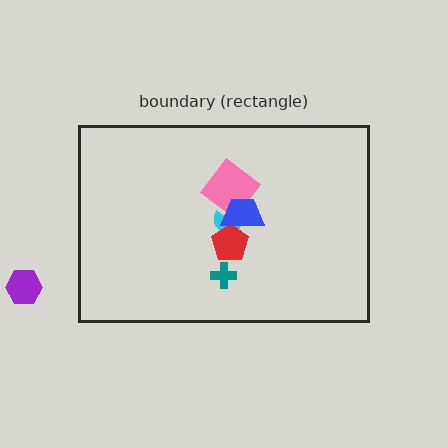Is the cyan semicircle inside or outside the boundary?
Inside.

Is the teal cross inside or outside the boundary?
Inside.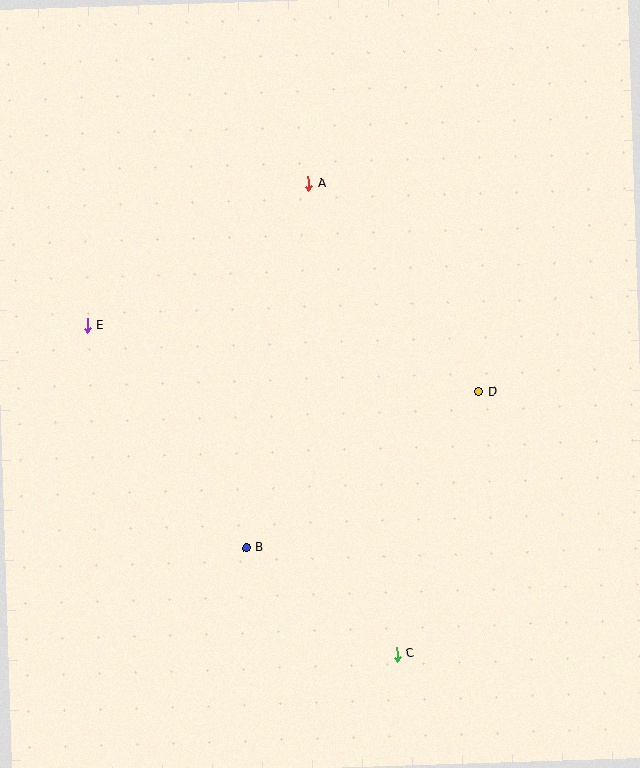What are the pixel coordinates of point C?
Point C is at (397, 654).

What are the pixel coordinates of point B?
Point B is at (246, 548).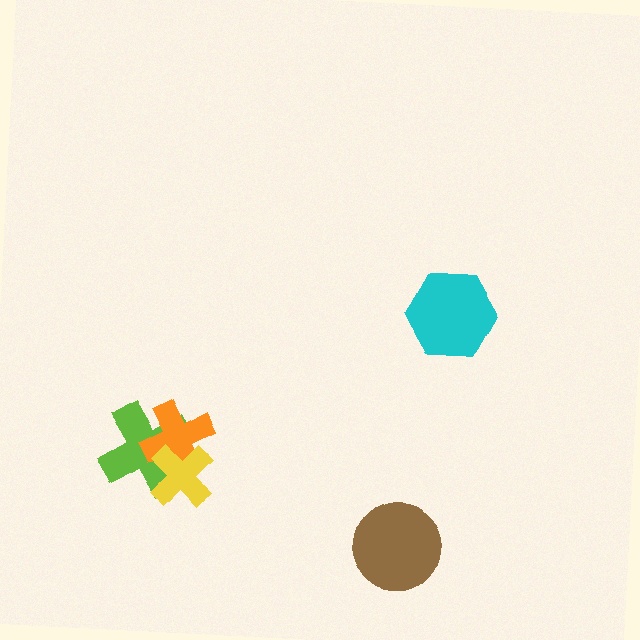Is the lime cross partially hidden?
Yes, it is partially covered by another shape.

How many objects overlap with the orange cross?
2 objects overlap with the orange cross.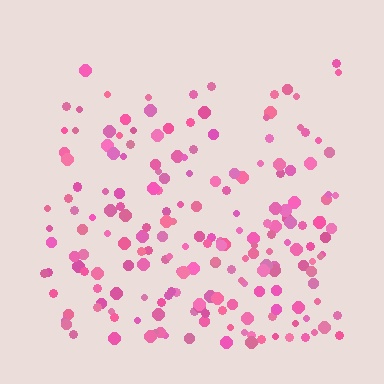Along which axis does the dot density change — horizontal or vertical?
Vertical.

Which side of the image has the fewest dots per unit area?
The top.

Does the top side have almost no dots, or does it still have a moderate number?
Still a moderate number, just noticeably fewer than the bottom.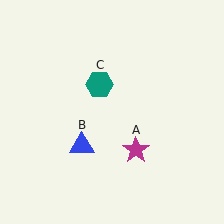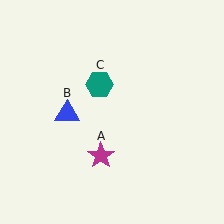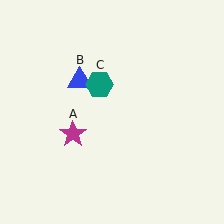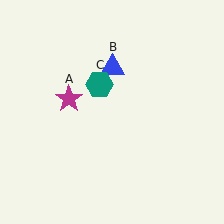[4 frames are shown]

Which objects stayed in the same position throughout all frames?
Teal hexagon (object C) remained stationary.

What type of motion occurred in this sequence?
The magenta star (object A), blue triangle (object B) rotated clockwise around the center of the scene.